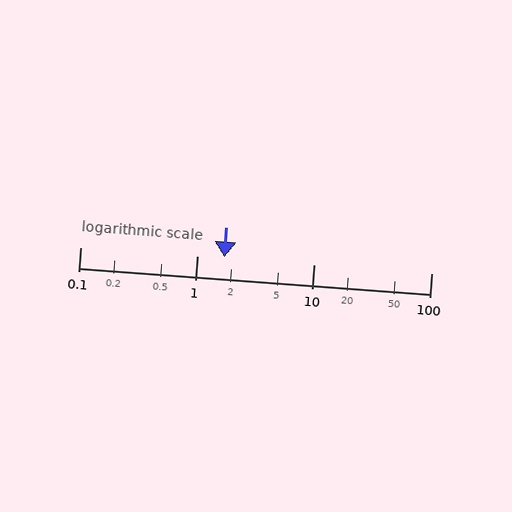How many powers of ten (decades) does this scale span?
The scale spans 3 decades, from 0.1 to 100.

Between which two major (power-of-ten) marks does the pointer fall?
The pointer is between 1 and 10.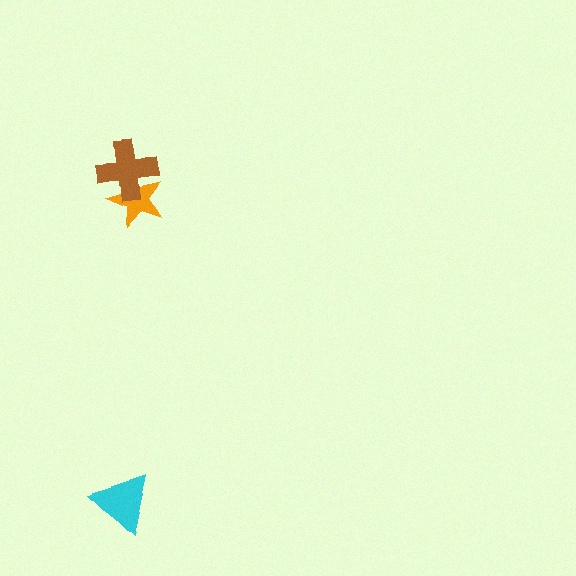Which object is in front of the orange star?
The brown cross is in front of the orange star.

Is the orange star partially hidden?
Yes, it is partially covered by another shape.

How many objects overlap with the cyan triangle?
0 objects overlap with the cyan triangle.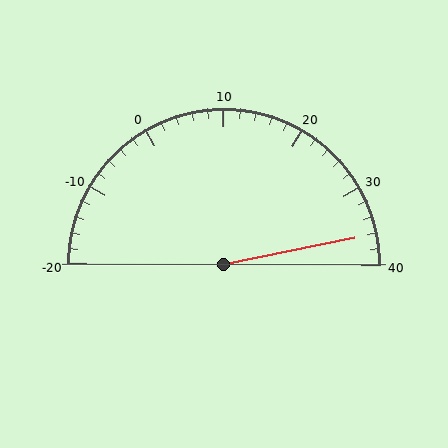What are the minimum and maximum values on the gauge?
The gauge ranges from -20 to 40.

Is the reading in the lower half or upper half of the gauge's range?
The reading is in the upper half of the range (-20 to 40).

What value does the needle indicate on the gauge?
The needle indicates approximately 36.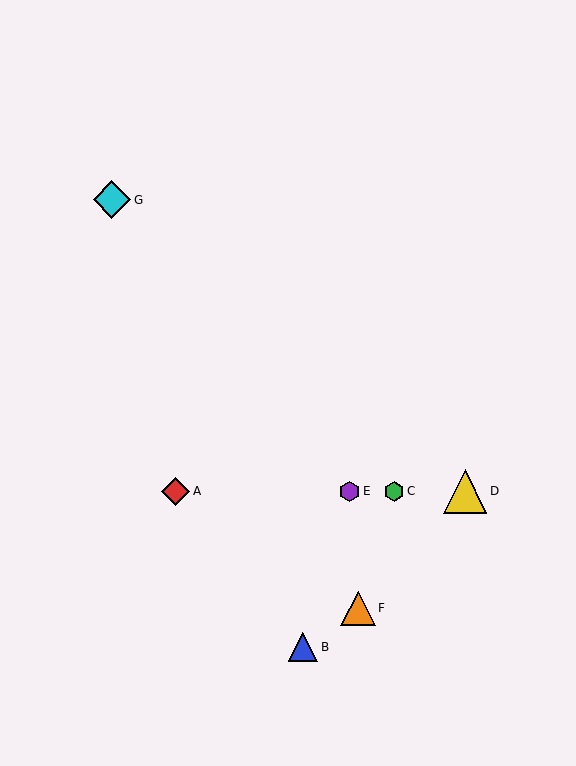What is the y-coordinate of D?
Object D is at y≈492.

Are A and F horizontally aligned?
No, A is at y≈492 and F is at y≈608.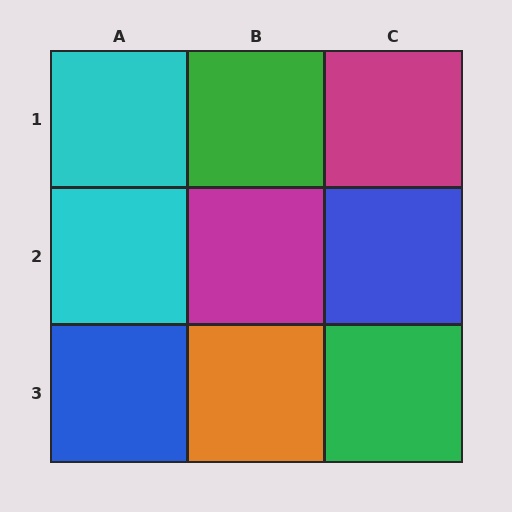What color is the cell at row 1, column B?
Green.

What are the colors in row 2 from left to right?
Cyan, magenta, blue.